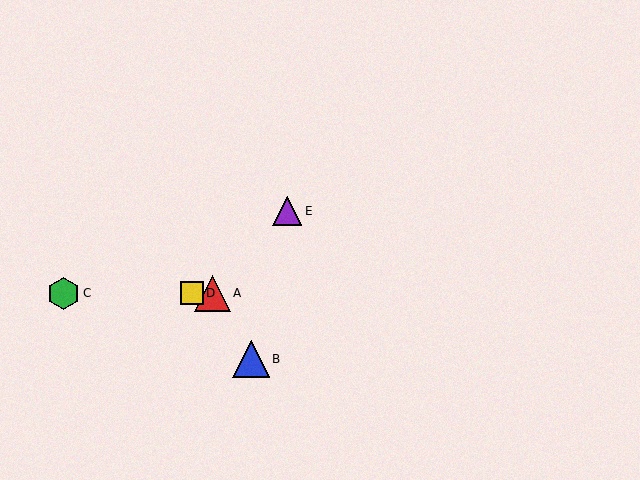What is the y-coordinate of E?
Object E is at y≈211.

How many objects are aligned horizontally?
3 objects (A, C, D) are aligned horizontally.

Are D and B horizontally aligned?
No, D is at y≈293 and B is at y≈359.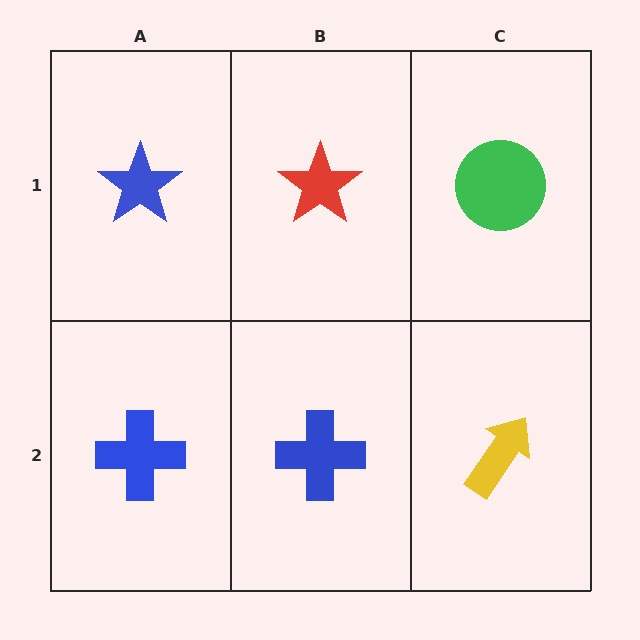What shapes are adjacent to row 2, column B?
A red star (row 1, column B), a blue cross (row 2, column A), a yellow arrow (row 2, column C).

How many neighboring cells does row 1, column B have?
3.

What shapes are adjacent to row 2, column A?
A blue star (row 1, column A), a blue cross (row 2, column B).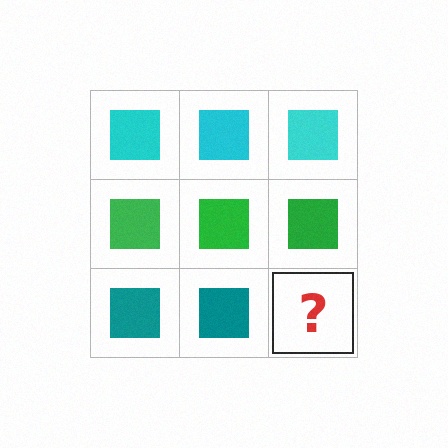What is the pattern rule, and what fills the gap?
The rule is that each row has a consistent color. The gap should be filled with a teal square.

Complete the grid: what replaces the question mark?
The question mark should be replaced with a teal square.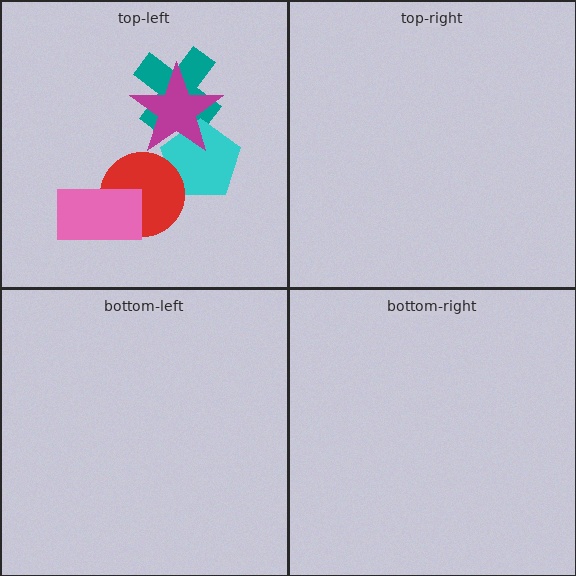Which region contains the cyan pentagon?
The top-left region.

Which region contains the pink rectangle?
The top-left region.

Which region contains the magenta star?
The top-left region.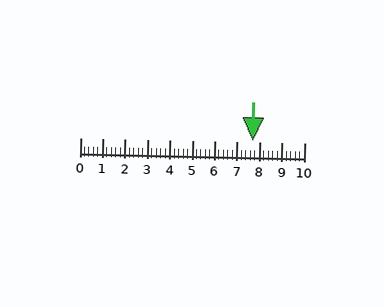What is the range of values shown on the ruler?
The ruler shows values from 0 to 10.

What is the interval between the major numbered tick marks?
The major tick marks are spaced 1 units apart.